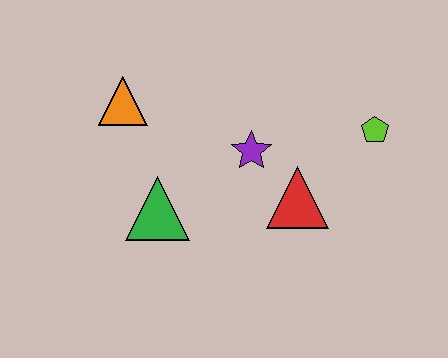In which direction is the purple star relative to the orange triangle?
The purple star is to the right of the orange triangle.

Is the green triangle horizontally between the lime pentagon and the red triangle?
No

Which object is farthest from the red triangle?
The orange triangle is farthest from the red triangle.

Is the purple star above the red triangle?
Yes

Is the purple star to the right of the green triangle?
Yes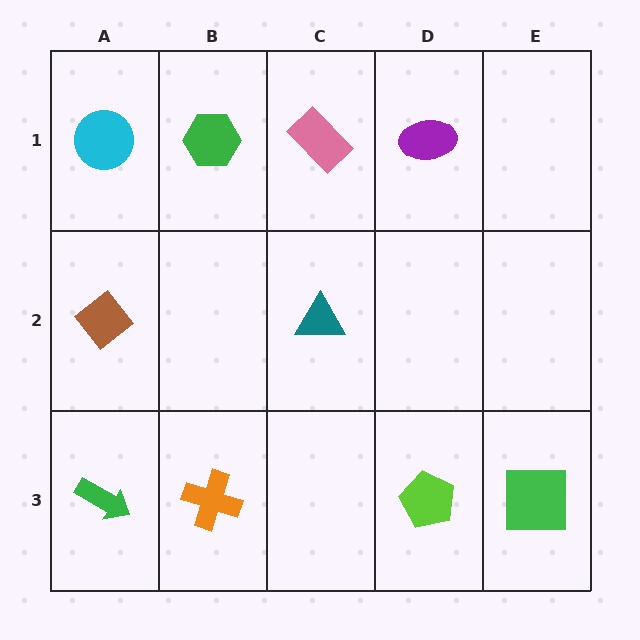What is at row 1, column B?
A green hexagon.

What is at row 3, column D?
A lime pentagon.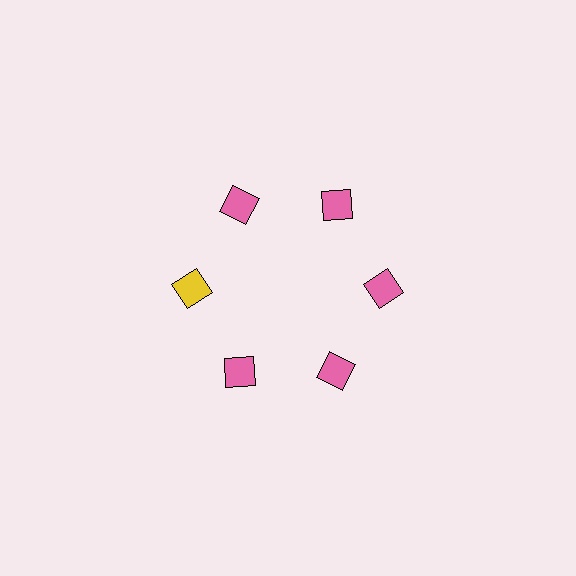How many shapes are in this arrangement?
There are 6 shapes arranged in a ring pattern.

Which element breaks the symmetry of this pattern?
The yellow square at roughly the 9 o'clock position breaks the symmetry. All other shapes are pink squares.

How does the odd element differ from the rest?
It has a different color: yellow instead of pink.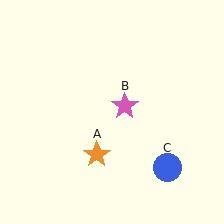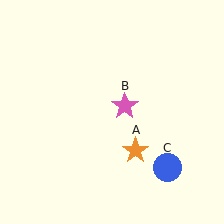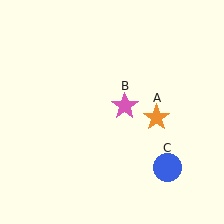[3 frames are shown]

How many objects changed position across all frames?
1 object changed position: orange star (object A).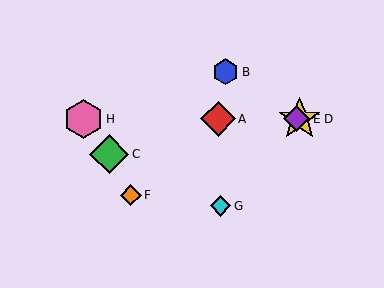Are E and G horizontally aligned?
No, E is at y≈119 and G is at y≈206.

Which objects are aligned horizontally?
Objects A, D, E, H are aligned horizontally.